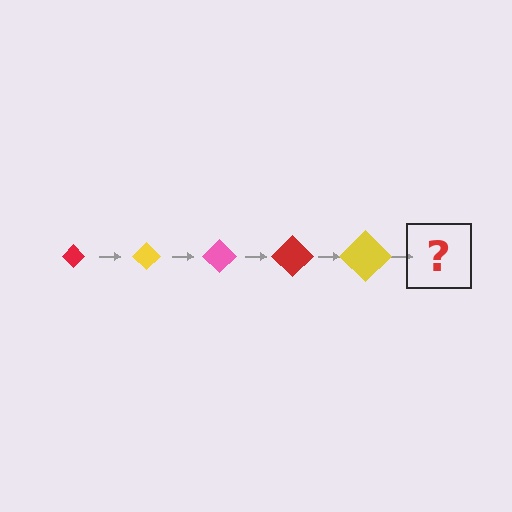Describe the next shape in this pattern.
It should be a pink diamond, larger than the previous one.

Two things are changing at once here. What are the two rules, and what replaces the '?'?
The two rules are that the diamond grows larger each step and the color cycles through red, yellow, and pink. The '?' should be a pink diamond, larger than the previous one.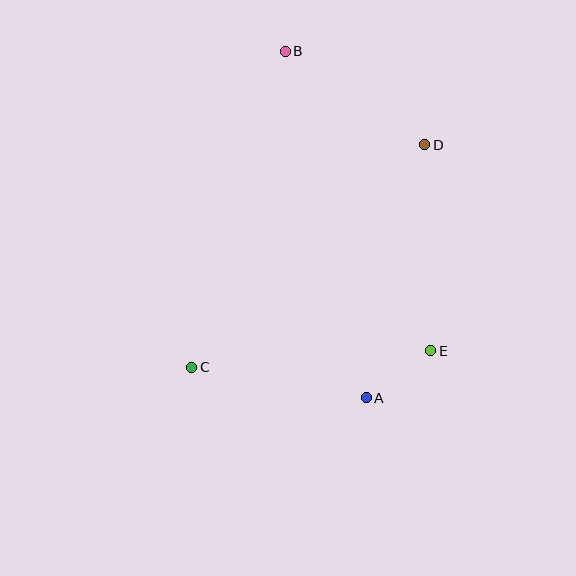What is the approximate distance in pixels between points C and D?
The distance between C and D is approximately 322 pixels.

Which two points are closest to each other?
Points A and E are closest to each other.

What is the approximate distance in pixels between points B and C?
The distance between B and C is approximately 329 pixels.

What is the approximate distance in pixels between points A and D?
The distance between A and D is approximately 260 pixels.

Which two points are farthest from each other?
Points A and B are farthest from each other.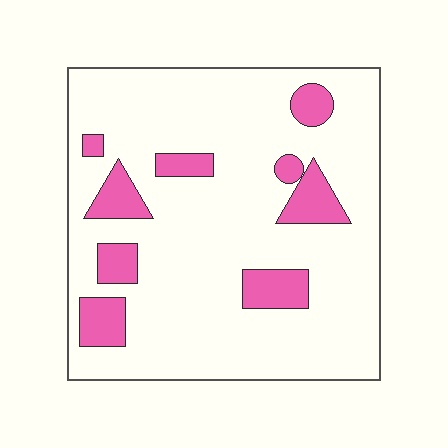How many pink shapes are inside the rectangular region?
9.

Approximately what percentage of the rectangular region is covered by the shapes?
Approximately 15%.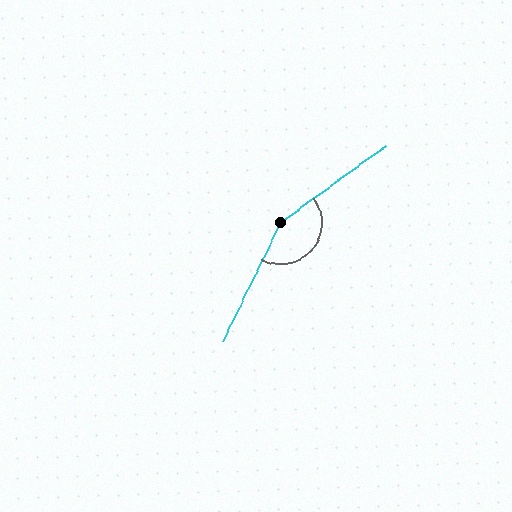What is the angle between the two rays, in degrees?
Approximately 153 degrees.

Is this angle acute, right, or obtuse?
It is obtuse.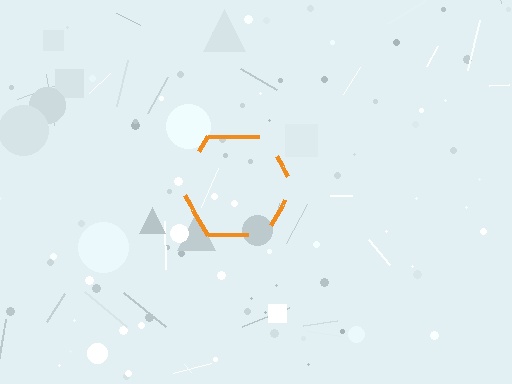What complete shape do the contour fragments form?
The contour fragments form a hexagon.